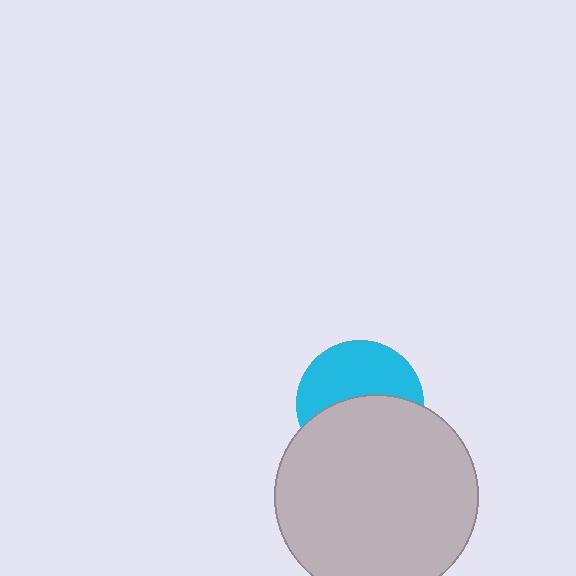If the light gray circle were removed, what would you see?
You would see the complete cyan circle.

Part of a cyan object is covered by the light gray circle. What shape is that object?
It is a circle.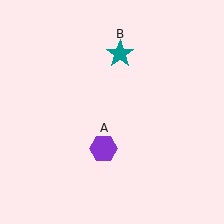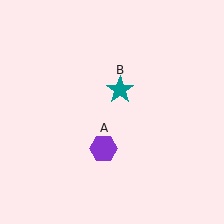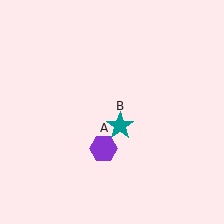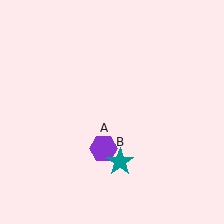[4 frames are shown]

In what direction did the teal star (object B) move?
The teal star (object B) moved down.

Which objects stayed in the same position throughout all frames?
Purple hexagon (object A) remained stationary.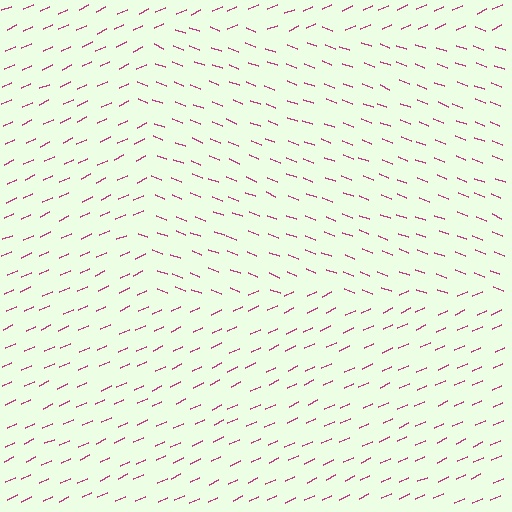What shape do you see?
I see a rectangle.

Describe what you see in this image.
The image is filled with small magenta line segments. A rectangle region in the image has lines oriented differently from the surrounding lines, creating a visible texture boundary.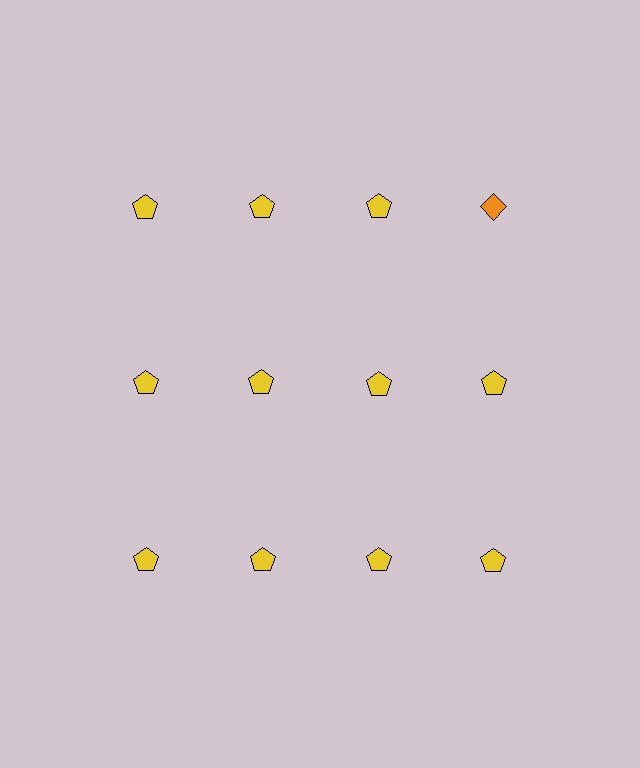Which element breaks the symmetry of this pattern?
The orange diamond in the top row, second from right column breaks the symmetry. All other shapes are yellow pentagons.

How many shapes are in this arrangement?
There are 12 shapes arranged in a grid pattern.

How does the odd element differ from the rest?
It differs in both color (orange instead of yellow) and shape (diamond instead of pentagon).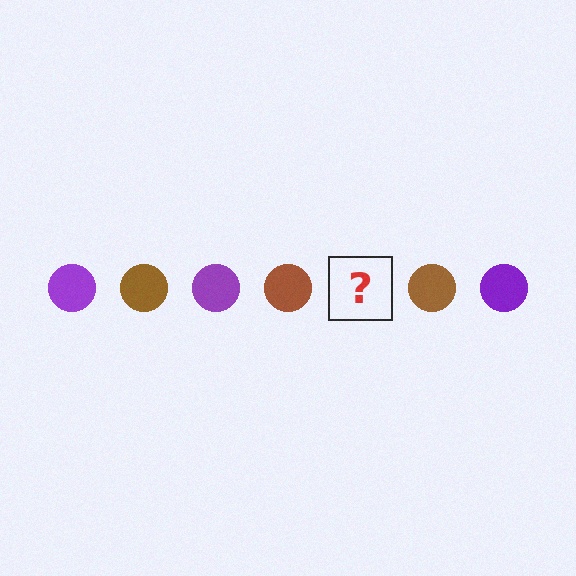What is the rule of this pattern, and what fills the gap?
The rule is that the pattern cycles through purple, brown circles. The gap should be filled with a purple circle.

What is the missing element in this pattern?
The missing element is a purple circle.